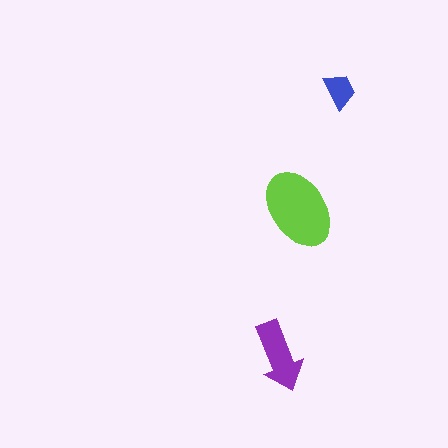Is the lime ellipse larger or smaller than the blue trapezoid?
Larger.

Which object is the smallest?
The blue trapezoid.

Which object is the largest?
The lime ellipse.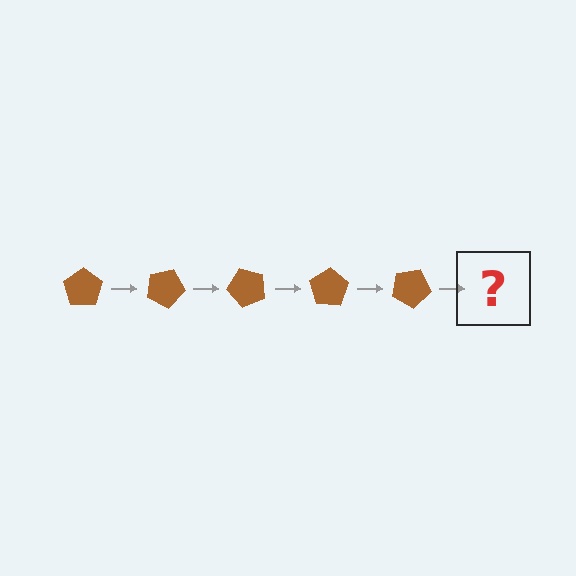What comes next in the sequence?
The next element should be a brown pentagon rotated 125 degrees.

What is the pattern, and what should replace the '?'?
The pattern is that the pentagon rotates 25 degrees each step. The '?' should be a brown pentagon rotated 125 degrees.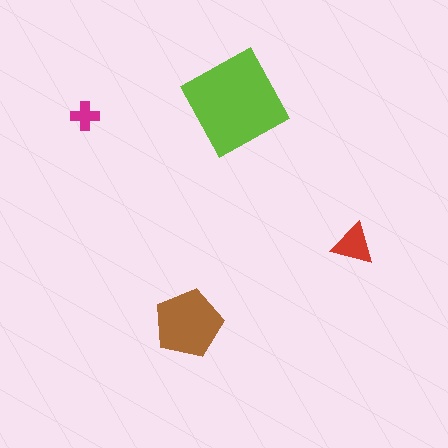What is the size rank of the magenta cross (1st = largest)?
4th.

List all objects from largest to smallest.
The lime diamond, the brown pentagon, the red triangle, the magenta cross.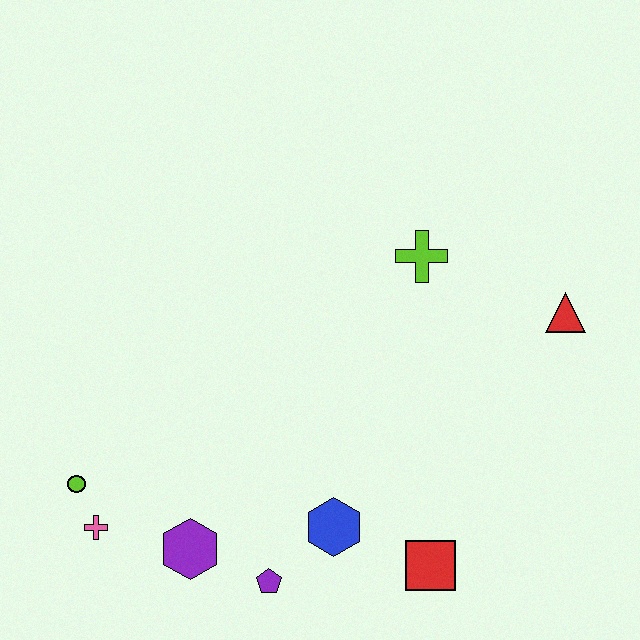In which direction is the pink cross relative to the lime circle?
The pink cross is below the lime circle.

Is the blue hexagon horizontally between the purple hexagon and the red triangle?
Yes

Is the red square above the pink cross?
No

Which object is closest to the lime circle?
The pink cross is closest to the lime circle.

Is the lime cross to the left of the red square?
Yes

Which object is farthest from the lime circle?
The red triangle is farthest from the lime circle.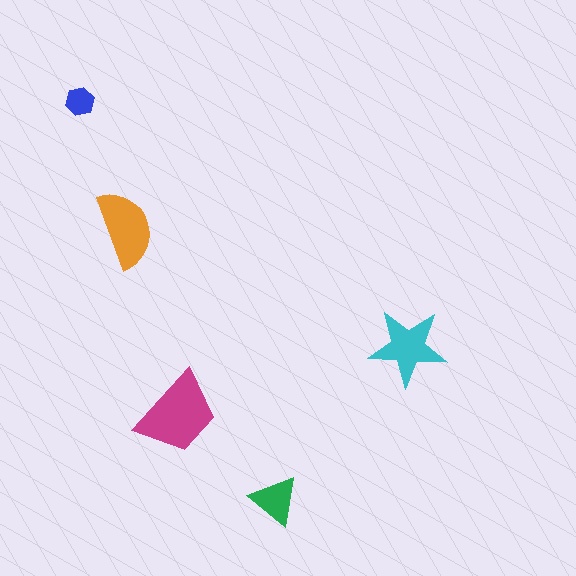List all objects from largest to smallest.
The magenta trapezoid, the orange semicircle, the cyan star, the green triangle, the blue hexagon.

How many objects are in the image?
There are 5 objects in the image.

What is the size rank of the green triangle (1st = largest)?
4th.